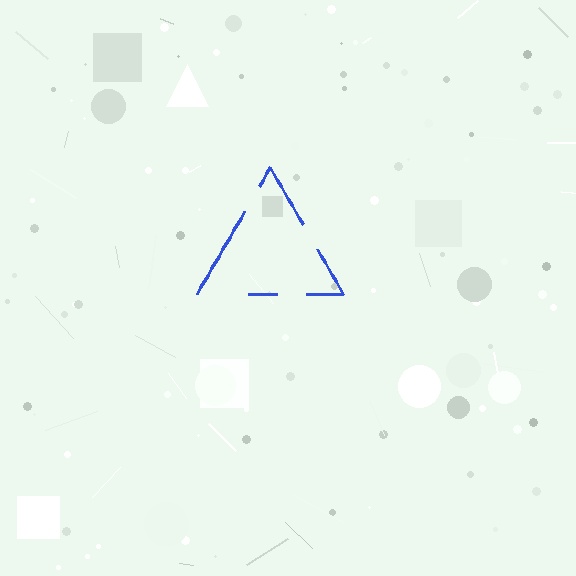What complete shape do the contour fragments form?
The contour fragments form a triangle.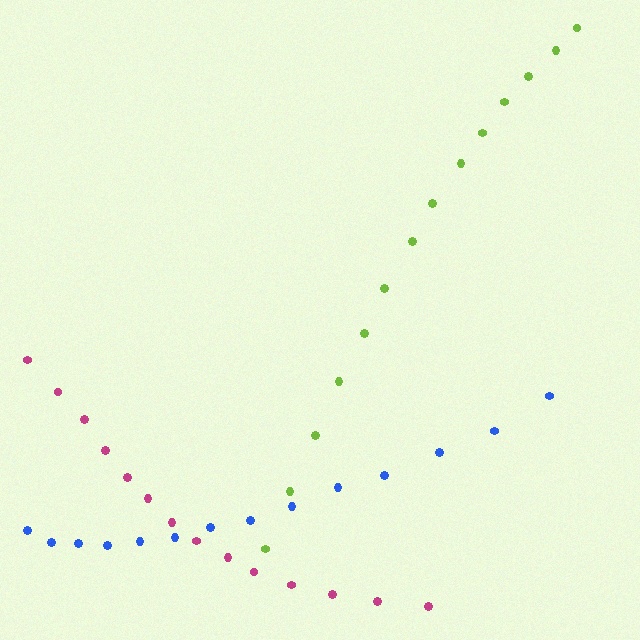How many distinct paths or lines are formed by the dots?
There are 3 distinct paths.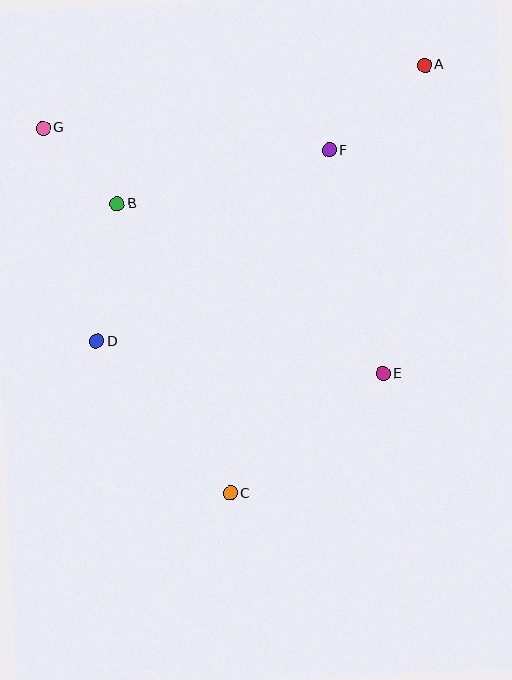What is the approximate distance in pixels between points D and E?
The distance between D and E is approximately 288 pixels.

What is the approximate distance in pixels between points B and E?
The distance between B and E is approximately 315 pixels.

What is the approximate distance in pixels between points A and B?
The distance between A and B is approximately 337 pixels.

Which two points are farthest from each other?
Points A and C are farthest from each other.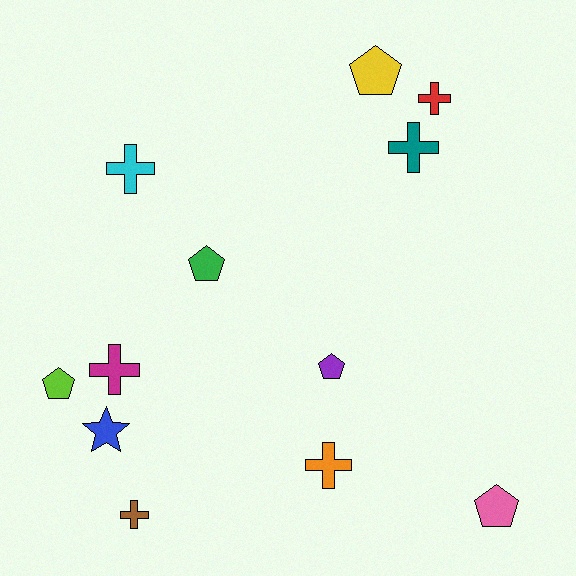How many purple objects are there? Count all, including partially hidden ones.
There is 1 purple object.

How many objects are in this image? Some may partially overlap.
There are 12 objects.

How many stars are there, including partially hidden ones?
There is 1 star.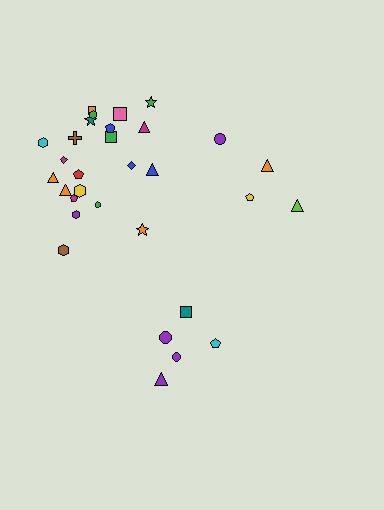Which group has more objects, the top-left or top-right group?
The top-left group.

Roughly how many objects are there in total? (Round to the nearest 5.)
Roughly 30 objects in total.